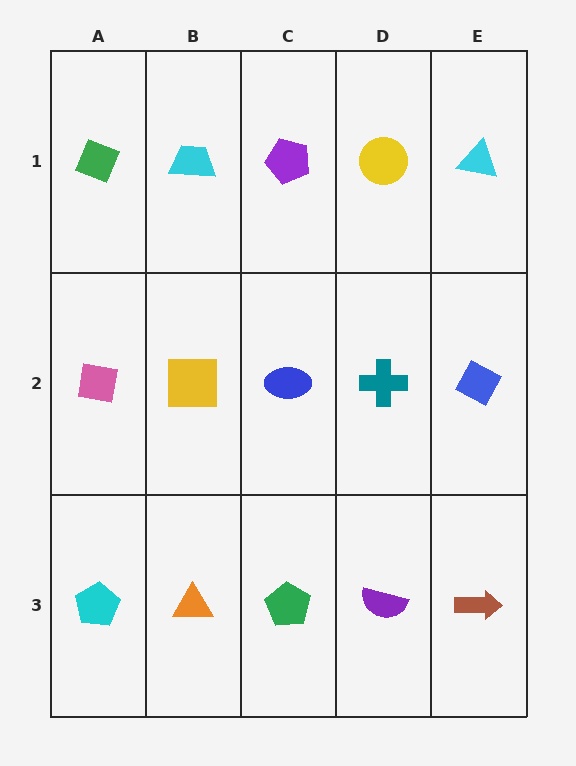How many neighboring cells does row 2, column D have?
4.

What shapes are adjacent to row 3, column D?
A teal cross (row 2, column D), a green pentagon (row 3, column C), a brown arrow (row 3, column E).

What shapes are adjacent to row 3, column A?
A pink square (row 2, column A), an orange triangle (row 3, column B).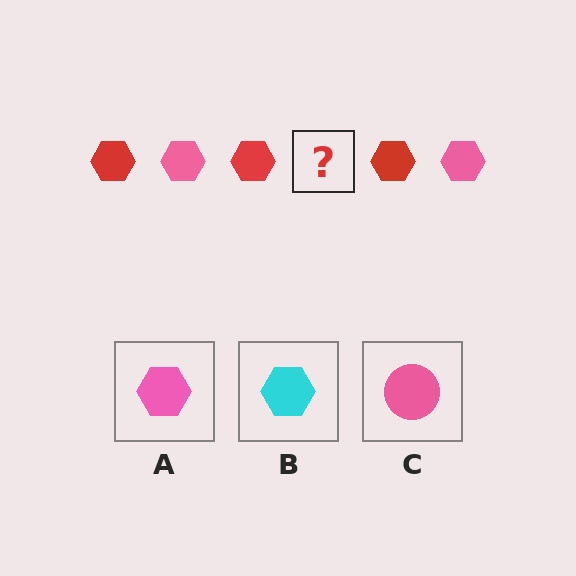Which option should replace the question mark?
Option A.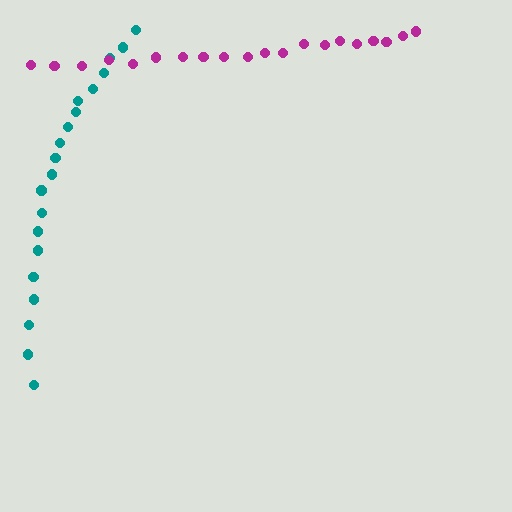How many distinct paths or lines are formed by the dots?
There are 2 distinct paths.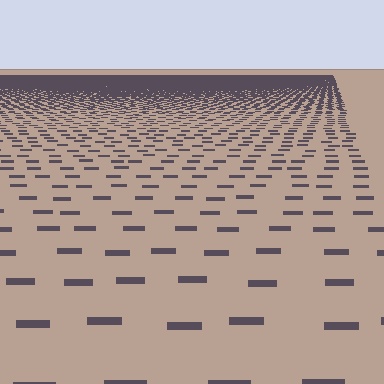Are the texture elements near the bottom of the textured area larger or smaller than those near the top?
Larger. Near the bottom, elements are closer to the viewer and appear at a bigger on-screen size.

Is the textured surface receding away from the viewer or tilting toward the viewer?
The surface is receding away from the viewer. Texture elements get smaller and denser toward the top.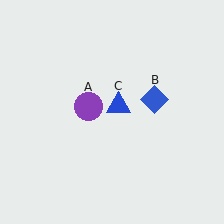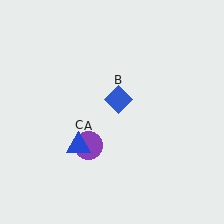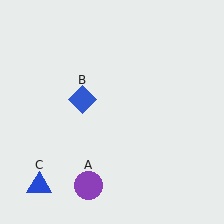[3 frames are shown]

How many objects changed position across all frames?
3 objects changed position: purple circle (object A), blue diamond (object B), blue triangle (object C).